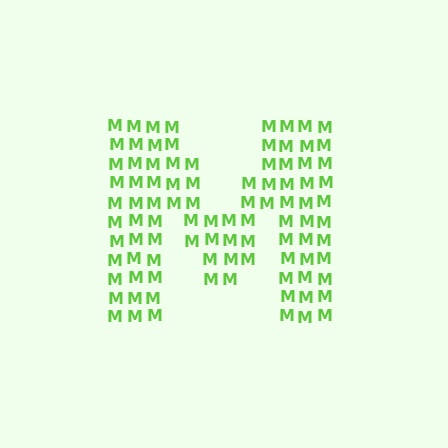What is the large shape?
The large shape is the letter M.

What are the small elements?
The small elements are letter M's.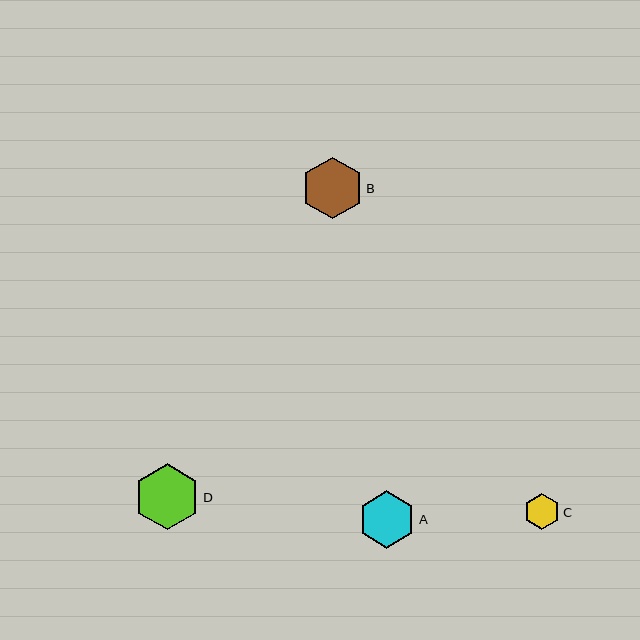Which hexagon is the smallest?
Hexagon C is the smallest with a size of approximately 36 pixels.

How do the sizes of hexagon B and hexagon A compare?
Hexagon B and hexagon A are approximately the same size.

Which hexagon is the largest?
Hexagon D is the largest with a size of approximately 66 pixels.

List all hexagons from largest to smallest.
From largest to smallest: D, B, A, C.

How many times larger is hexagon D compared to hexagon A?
Hexagon D is approximately 1.1 times the size of hexagon A.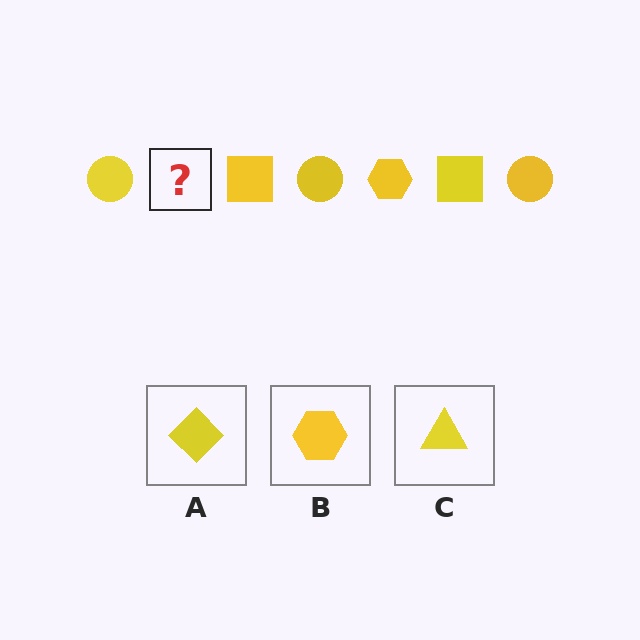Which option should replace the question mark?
Option B.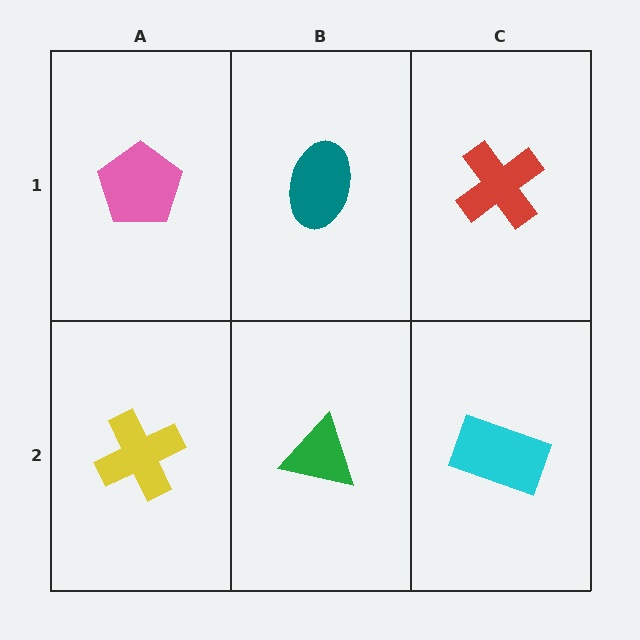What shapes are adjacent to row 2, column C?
A red cross (row 1, column C), a green triangle (row 2, column B).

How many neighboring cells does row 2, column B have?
3.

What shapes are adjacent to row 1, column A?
A yellow cross (row 2, column A), a teal ellipse (row 1, column B).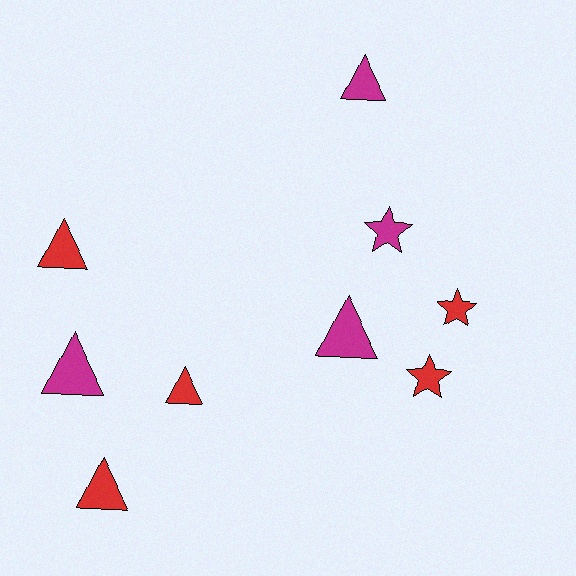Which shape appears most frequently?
Triangle, with 6 objects.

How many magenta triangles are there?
There are 3 magenta triangles.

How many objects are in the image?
There are 9 objects.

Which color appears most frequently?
Red, with 5 objects.